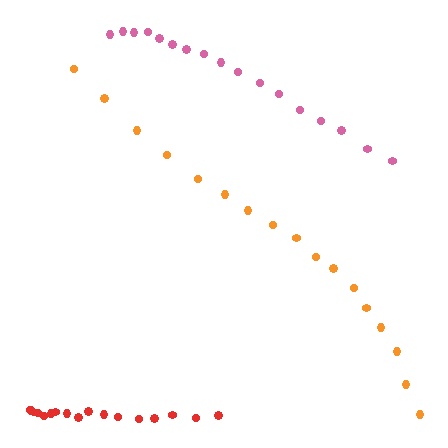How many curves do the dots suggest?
There are 3 distinct paths.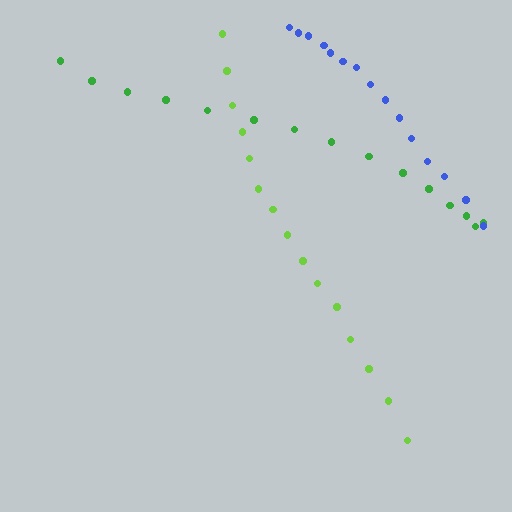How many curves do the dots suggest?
There are 3 distinct paths.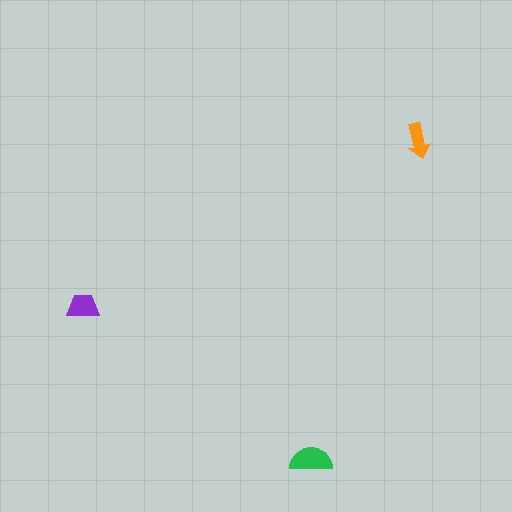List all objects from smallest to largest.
The orange arrow, the purple trapezoid, the green semicircle.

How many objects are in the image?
There are 3 objects in the image.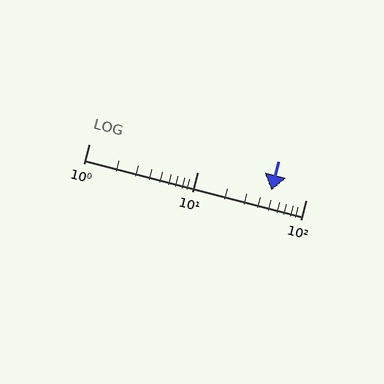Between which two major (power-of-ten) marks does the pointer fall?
The pointer is between 10 and 100.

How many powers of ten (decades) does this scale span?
The scale spans 2 decades, from 1 to 100.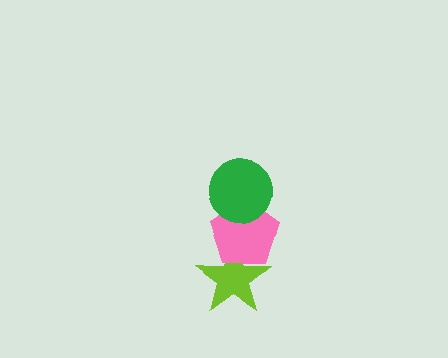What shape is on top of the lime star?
The pink pentagon is on top of the lime star.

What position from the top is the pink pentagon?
The pink pentagon is 2nd from the top.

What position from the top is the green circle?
The green circle is 1st from the top.